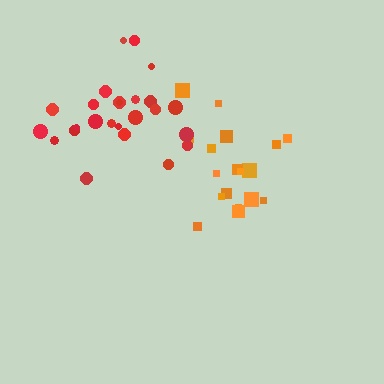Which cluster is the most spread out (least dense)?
Red.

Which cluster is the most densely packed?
Orange.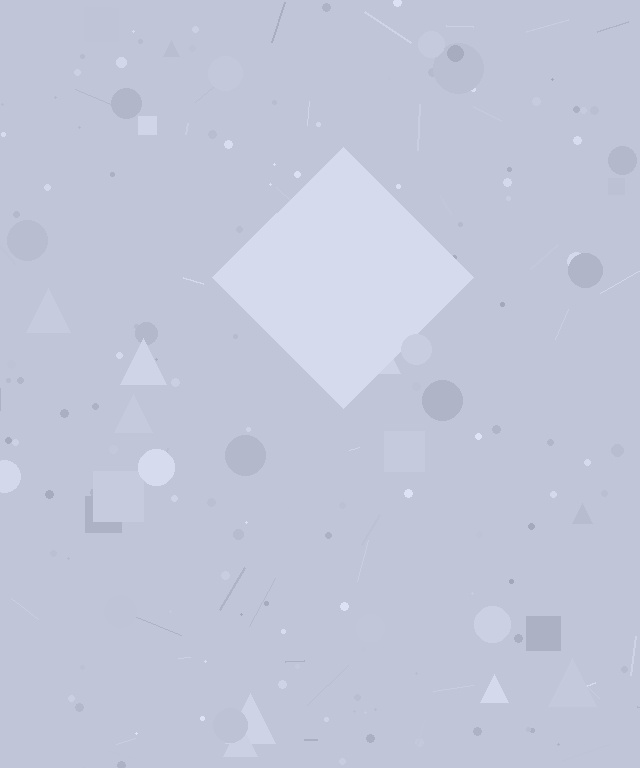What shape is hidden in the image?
A diamond is hidden in the image.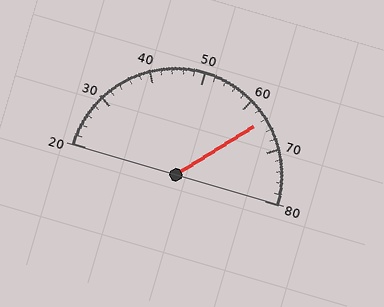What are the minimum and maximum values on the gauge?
The gauge ranges from 20 to 80.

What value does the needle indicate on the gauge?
The needle indicates approximately 64.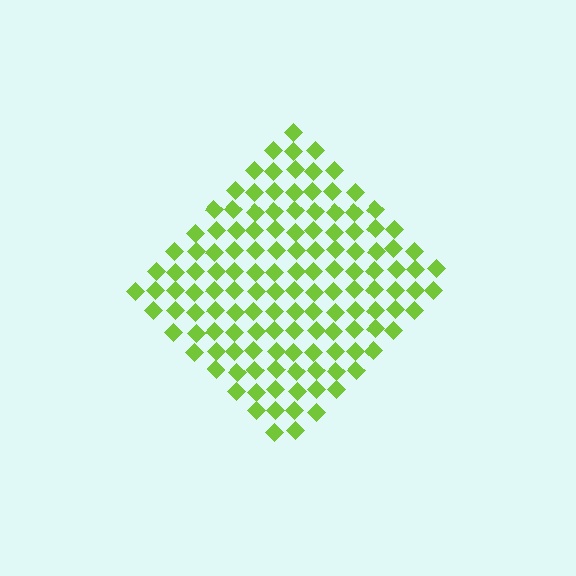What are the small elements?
The small elements are diamonds.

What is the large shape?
The large shape is a diamond.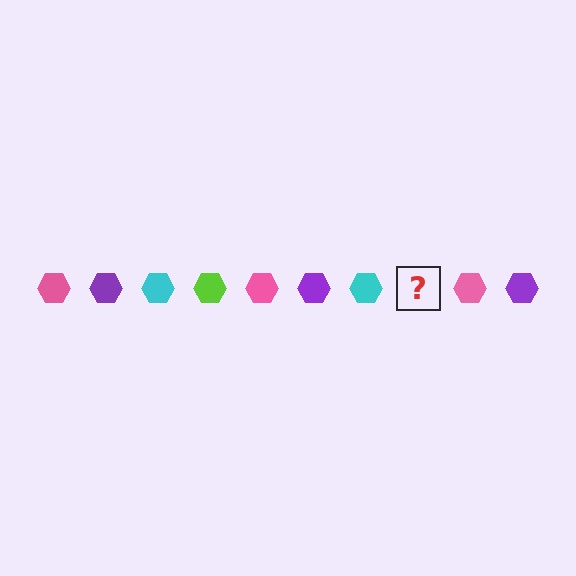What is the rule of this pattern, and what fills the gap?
The rule is that the pattern cycles through pink, purple, cyan, lime hexagons. The gap should be filled with a lime hexagon.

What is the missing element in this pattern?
The missing element is a lime hexagon.